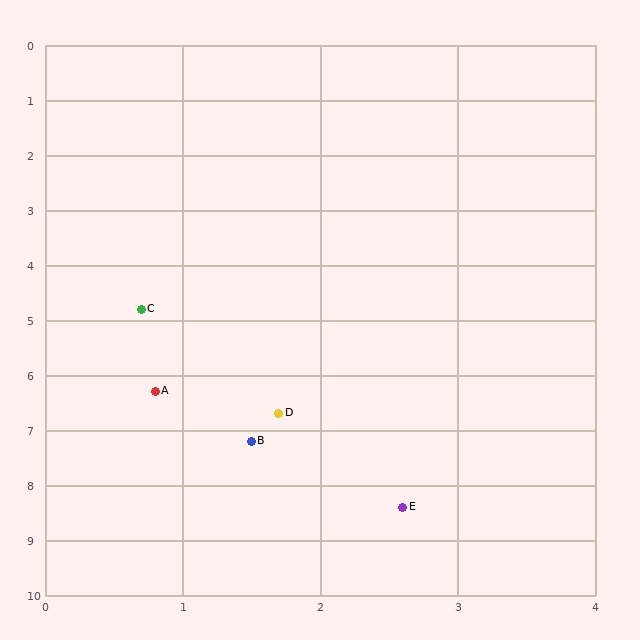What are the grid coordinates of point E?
Point E is at approximately (2.6, 8.4).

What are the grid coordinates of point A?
Point A is at approximately (0.8, 6.3).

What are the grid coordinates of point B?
Point B is at approximately (1.5, 7.2).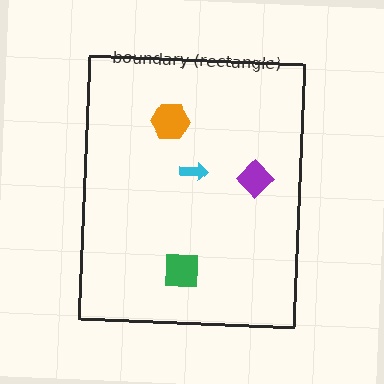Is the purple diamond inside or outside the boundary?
Inside.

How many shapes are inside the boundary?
4 inside, 0 outside.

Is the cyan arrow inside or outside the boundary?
Inside.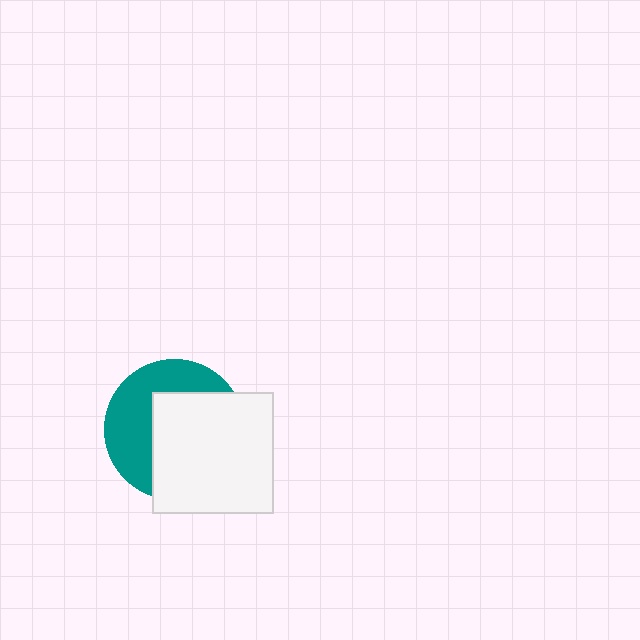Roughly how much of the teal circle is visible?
A small part of it is visible (roughly 43%).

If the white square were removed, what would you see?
You would see the complete teal circle.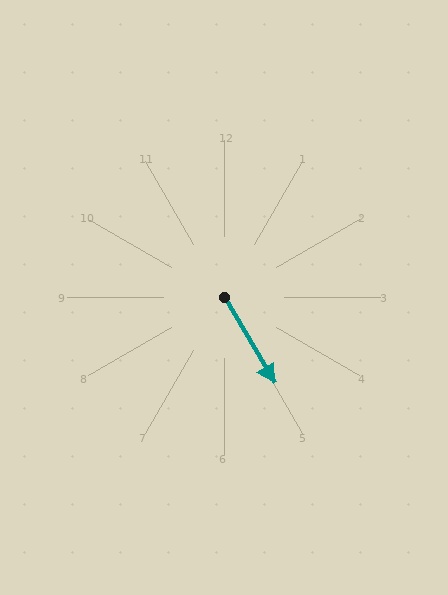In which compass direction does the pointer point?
Southeast.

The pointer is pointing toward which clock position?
Roughly 5 o'clock.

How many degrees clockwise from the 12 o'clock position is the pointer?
Approximately 149 degrees.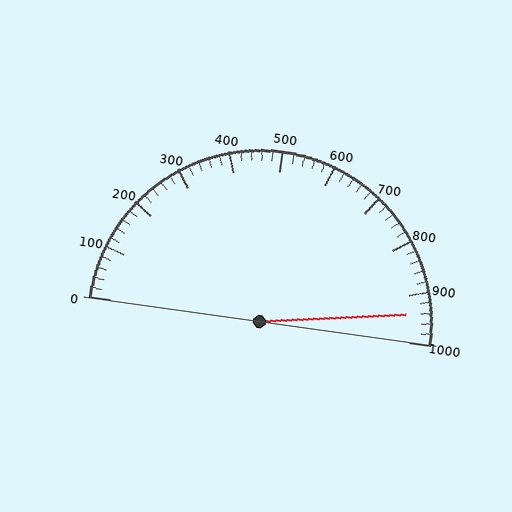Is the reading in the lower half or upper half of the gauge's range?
The reading is in the upper half of the range (0 to 1000).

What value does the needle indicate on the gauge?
The needle indicates approximately 940.